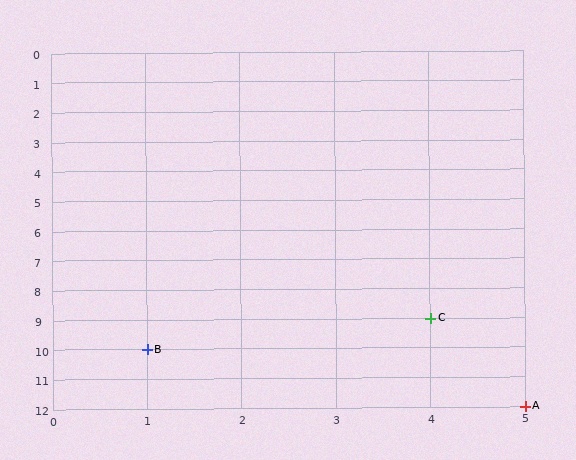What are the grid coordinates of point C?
Point C is at grid coordinates (4, 9).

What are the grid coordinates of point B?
Point B is at grid coordinates (1, 10).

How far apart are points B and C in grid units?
Points B and C are 3 columns and 1 row apart (about 3.2 grid units diagonally).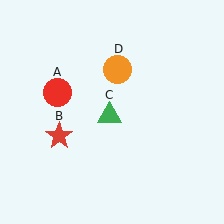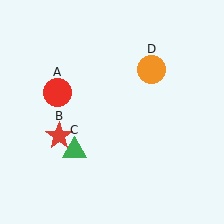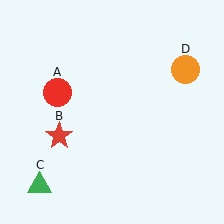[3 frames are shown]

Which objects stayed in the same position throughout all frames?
Red circle (object A) and red star (object B) remained stationary.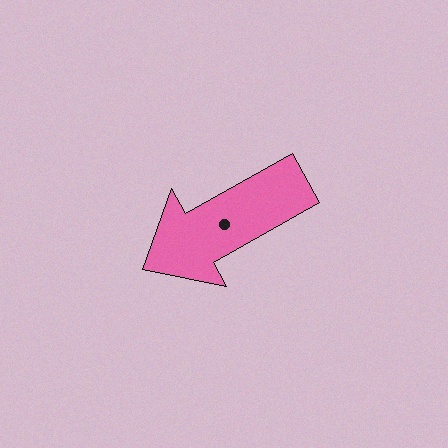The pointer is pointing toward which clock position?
Roughly 8 o'clock.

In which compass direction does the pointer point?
Southwest.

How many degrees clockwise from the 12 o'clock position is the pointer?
Approximately 241 degrees.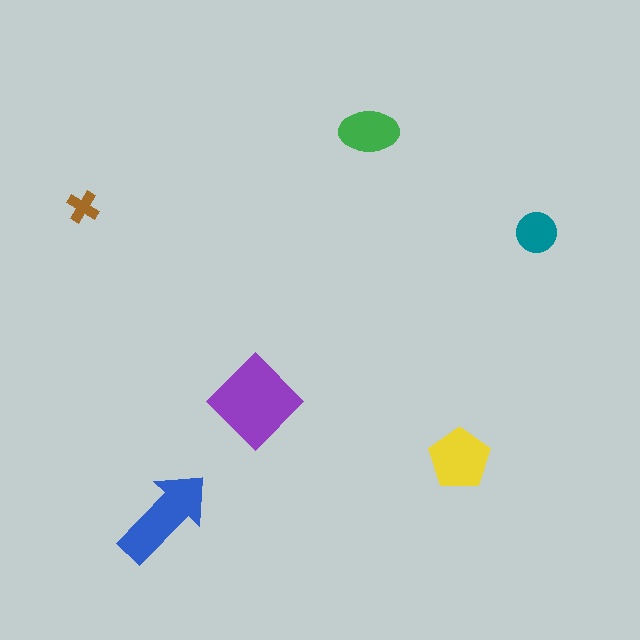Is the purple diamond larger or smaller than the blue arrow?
Larger.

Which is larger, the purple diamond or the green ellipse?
The purple diamond.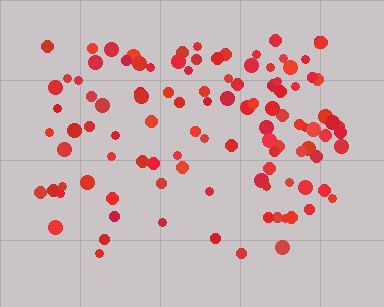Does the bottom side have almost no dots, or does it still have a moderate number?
Still a moderate number, just noticeably fewer than the top.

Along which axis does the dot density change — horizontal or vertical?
Vertical.